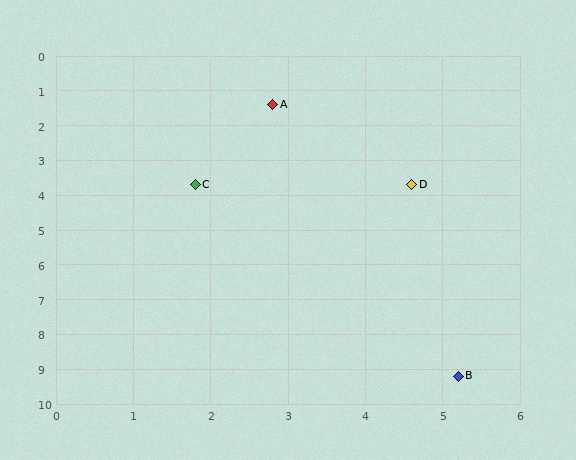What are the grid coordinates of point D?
Point D is at approximately (4.6, 3.7).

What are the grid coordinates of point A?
Point A is at approximately (2.8, 1.4).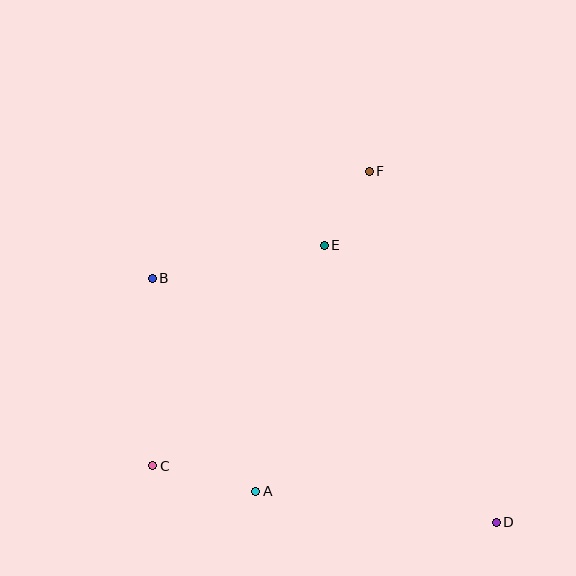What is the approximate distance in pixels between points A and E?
The distance between A and E is approximately 255 pixels.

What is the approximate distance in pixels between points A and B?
The distance between A and B is approximately 237 pixels.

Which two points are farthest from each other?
Points B and D are farthest from each other.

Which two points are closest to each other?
Points E and F are closest to each other.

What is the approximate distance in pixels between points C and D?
The distance between C and D is approximately 348 pixels.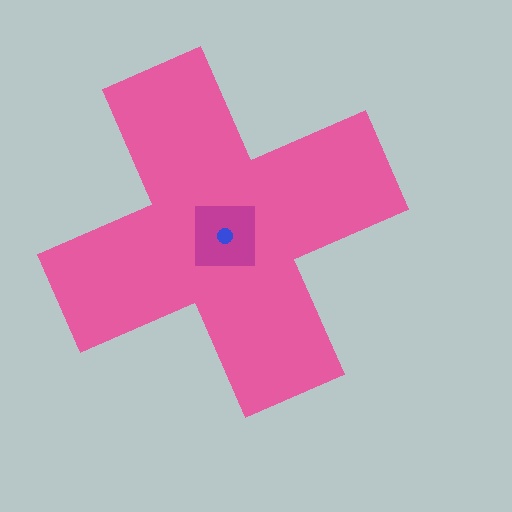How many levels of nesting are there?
3.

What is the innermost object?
The blue circle.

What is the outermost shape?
The pink cross.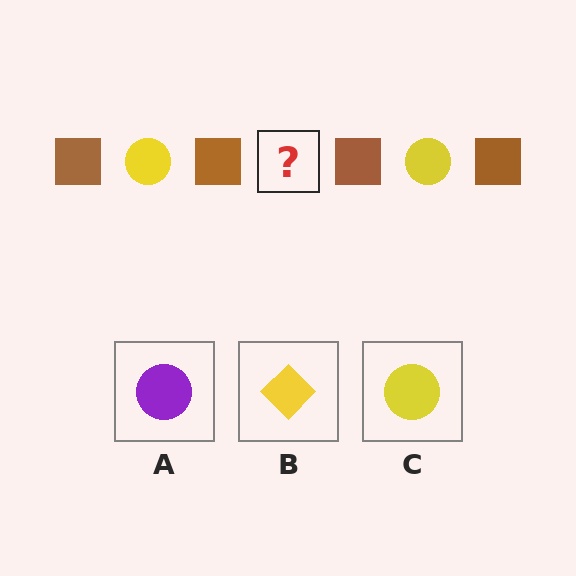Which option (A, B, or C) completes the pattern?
C.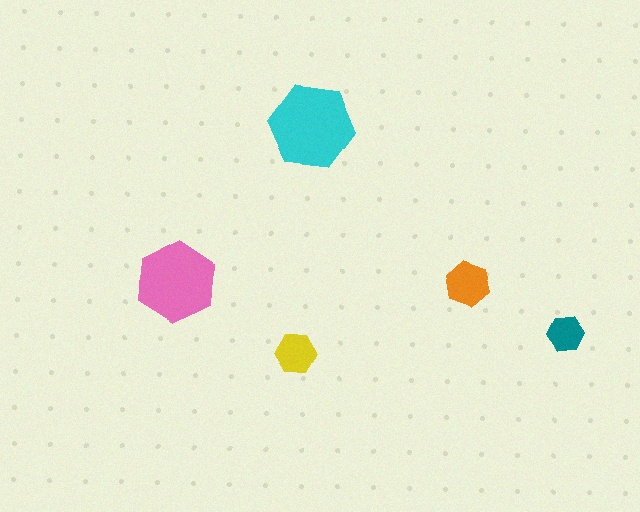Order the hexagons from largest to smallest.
the cyan one, the pink one, the orange one, the yellow one, the teal one.